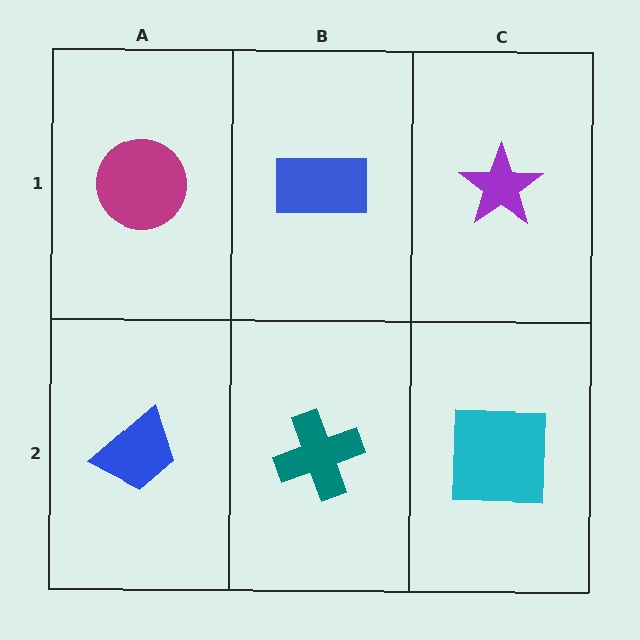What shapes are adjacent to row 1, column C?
A cyan square (row 2, column C), a blue rectangle (row 1, column B).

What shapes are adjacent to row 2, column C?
A purple star (row 1, column C), a teal cross (row 2, column B).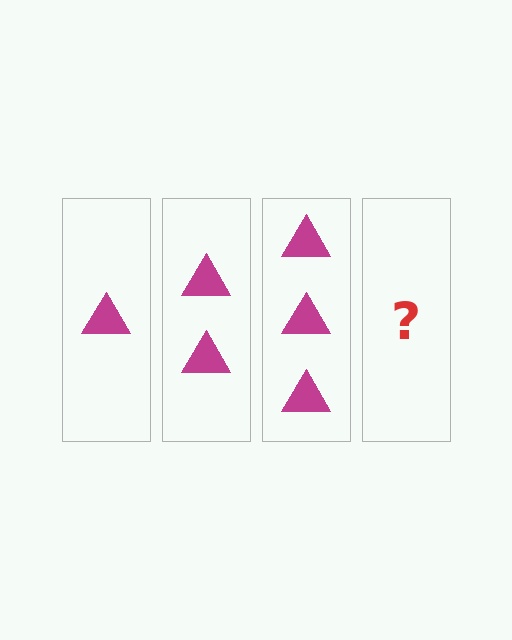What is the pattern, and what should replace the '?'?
The pattern is that each step adds one more triangle. The '?' should be 4 triangles.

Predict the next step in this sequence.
The next step is 4 triangles.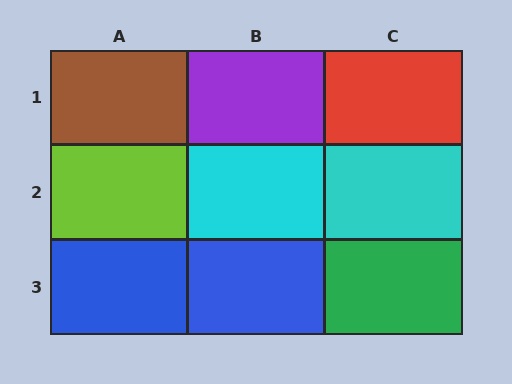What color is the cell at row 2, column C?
Cyan.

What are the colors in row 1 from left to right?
Brown, purple, red.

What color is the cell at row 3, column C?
Green.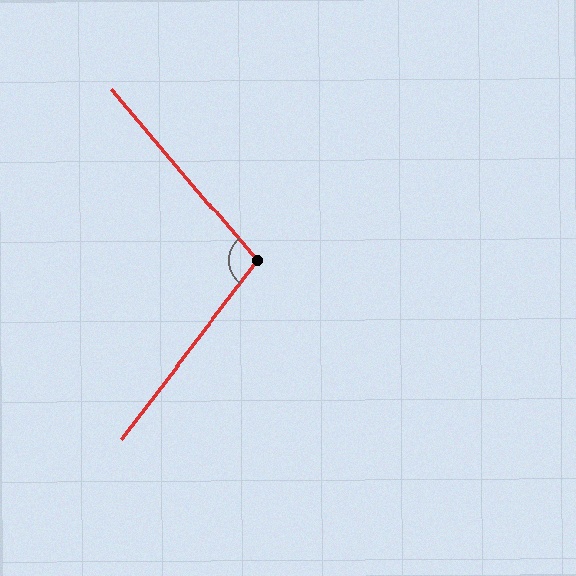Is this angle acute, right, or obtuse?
It is obtuse.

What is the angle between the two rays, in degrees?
Approximately 102 degrees.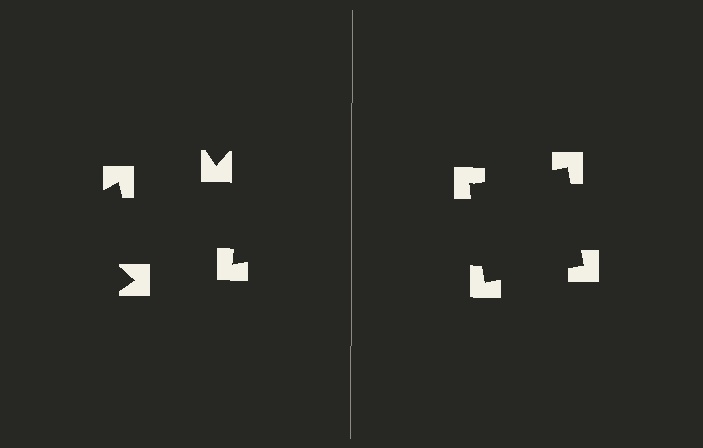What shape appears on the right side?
An illusory square.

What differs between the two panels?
The notched squares are positioned identically on both sides; only the wedge orientations differ. On the right they align to a square; on the left they are misaligned.